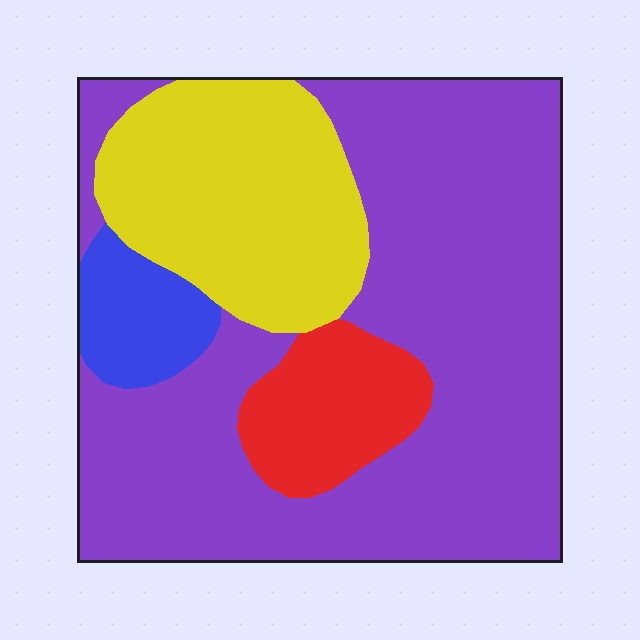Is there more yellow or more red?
Yellow.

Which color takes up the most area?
Purple, at roughly 60%.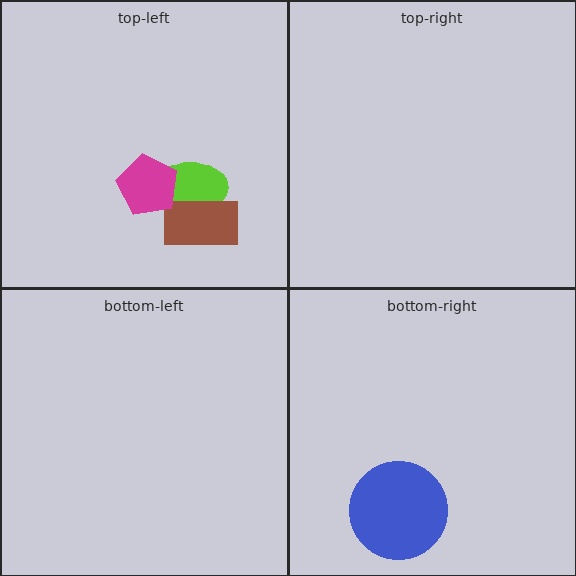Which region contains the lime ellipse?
The top-left region.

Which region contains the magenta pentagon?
The top-left region.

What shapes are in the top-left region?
The lime ellipse, the brown rectangle, the magenta pentagon.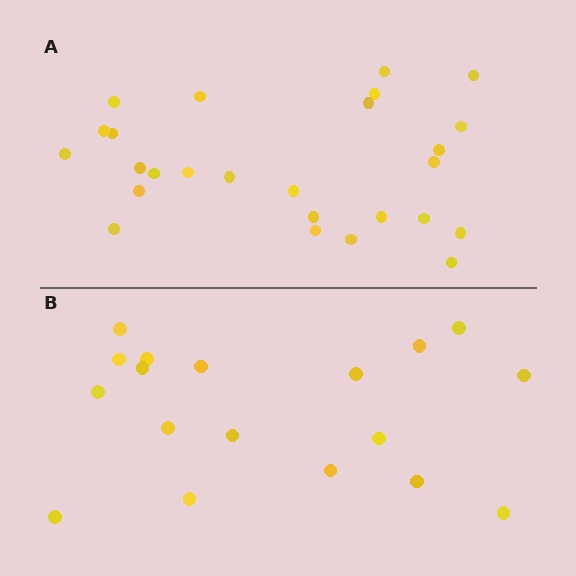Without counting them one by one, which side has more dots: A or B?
Region A (the top region) has more dots.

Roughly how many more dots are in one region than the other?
Region A has roughly 8 or so more dots than region B.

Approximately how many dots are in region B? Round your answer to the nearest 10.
About 20 dots. (The exact count is 18, which rounds to 20.)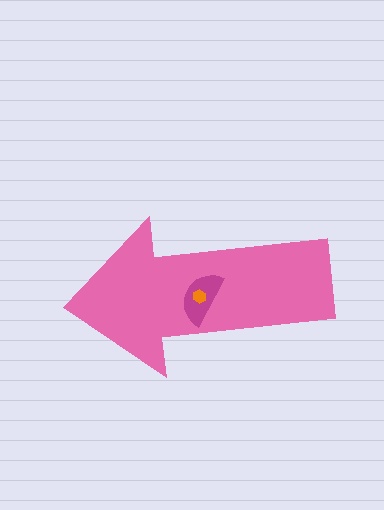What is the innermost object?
The orange hexagon.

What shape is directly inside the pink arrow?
The magenta semicircle.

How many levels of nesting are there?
3.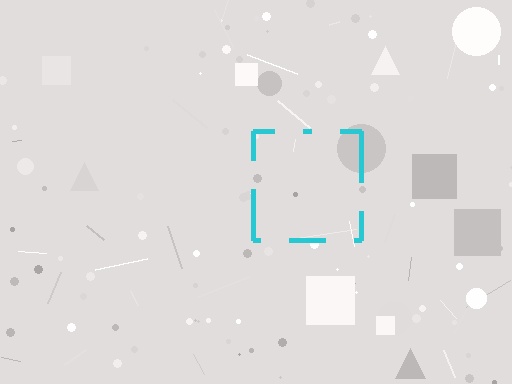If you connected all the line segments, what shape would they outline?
They would outline a square.